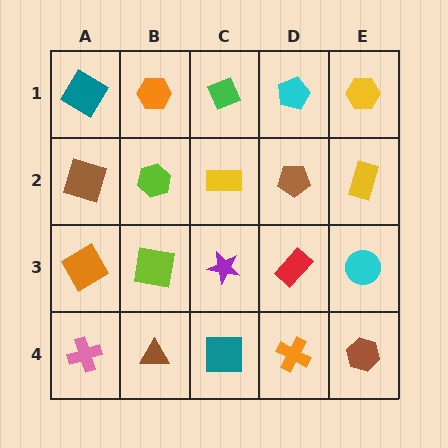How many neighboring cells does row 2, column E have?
3.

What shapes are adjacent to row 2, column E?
A yellow hexagon (row 1, column E), a cyan circle (row 3, column E), a brown pentagon (row 2, column D).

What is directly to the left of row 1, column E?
A cyan pentagon.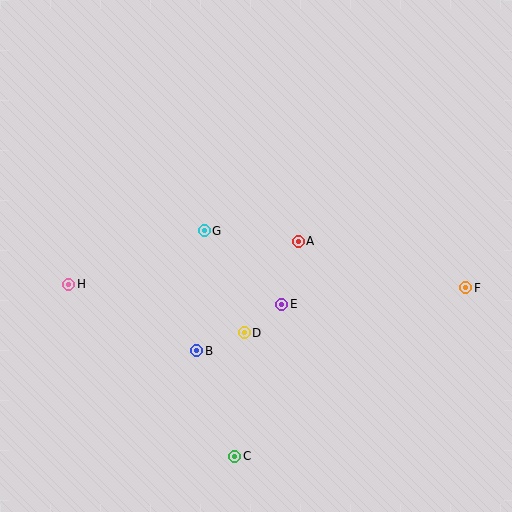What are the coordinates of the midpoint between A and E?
The midpoint between A and E is at (290, 273).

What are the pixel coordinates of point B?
Point B is at (197, 351).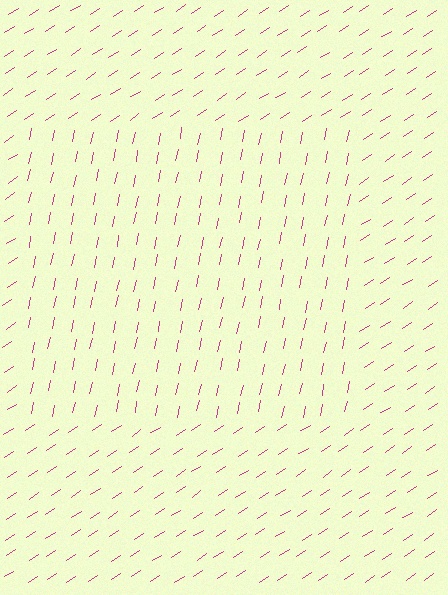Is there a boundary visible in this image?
Yes, there is a texture boundary formed by a change in line orientation.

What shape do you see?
I see a rectangle.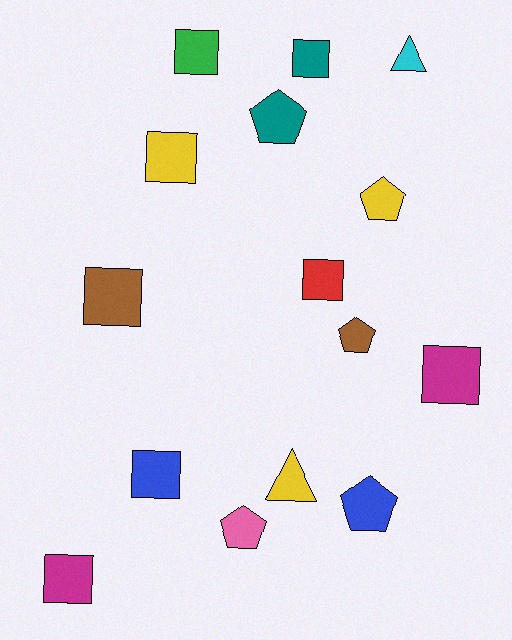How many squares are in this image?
There are 8 squares.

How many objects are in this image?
There are 15 objects.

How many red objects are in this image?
There is 1 red object.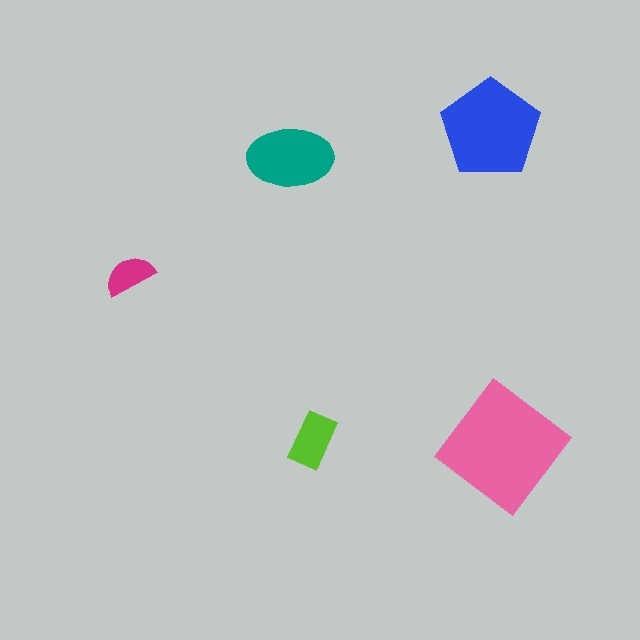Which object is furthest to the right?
The pink diamond is rightmost.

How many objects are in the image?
There are 5 objects in the image.